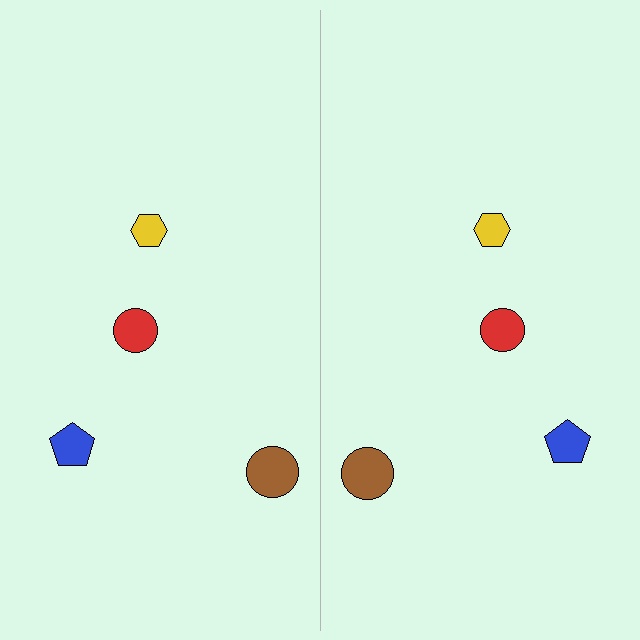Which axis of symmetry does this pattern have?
The pattern has a vertical axis of symmetry running through the center of the image.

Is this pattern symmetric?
Yes, this pattern has bilateral (reflection) symmetry.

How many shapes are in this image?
There are 8 shapes in this image.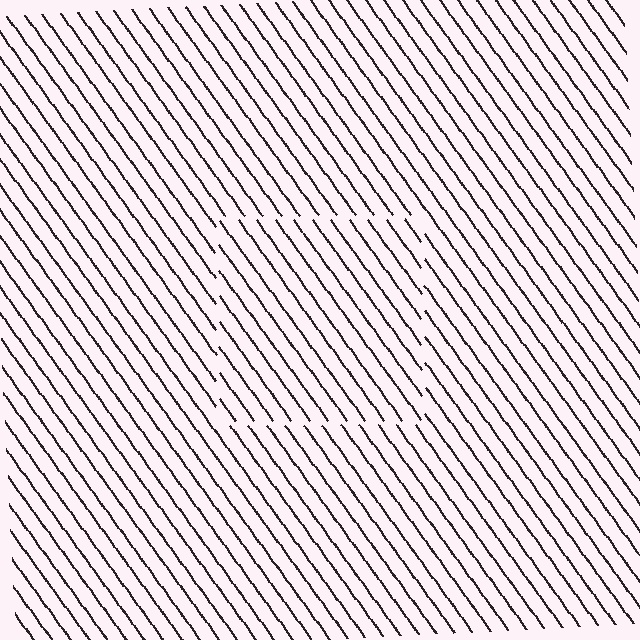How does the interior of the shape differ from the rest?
The interior of the shape contains the same grating, shifted by half a period — the contour is defined by the phase discontinuity where line-ends from the inner and outer gratings abut.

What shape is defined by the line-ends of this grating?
An illusory square. The interior of the shape contains the same grating, shifted by half a period — the contour is defined by the phase discontinuity where line-ends from the inner and outer gratings abut.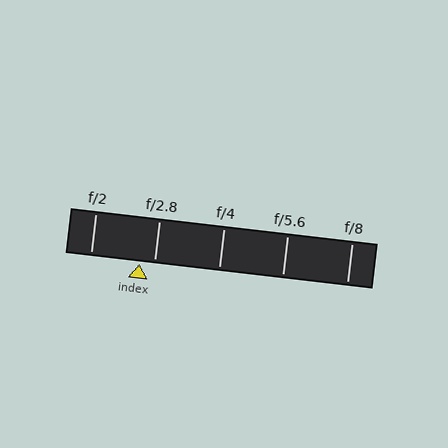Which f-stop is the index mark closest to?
The index mark is closest to f/2.8.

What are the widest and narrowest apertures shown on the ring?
The widest aperture shown is f/2 and the narrowest is f/8.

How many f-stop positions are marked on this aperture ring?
There are 5 f-stop positions marked.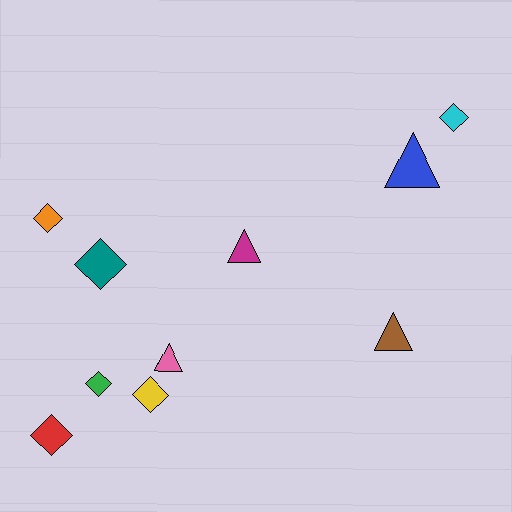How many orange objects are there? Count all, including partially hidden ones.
There is 1 orange object.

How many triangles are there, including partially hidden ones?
There are 4 triangles.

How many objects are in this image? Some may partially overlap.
There are 10 objects.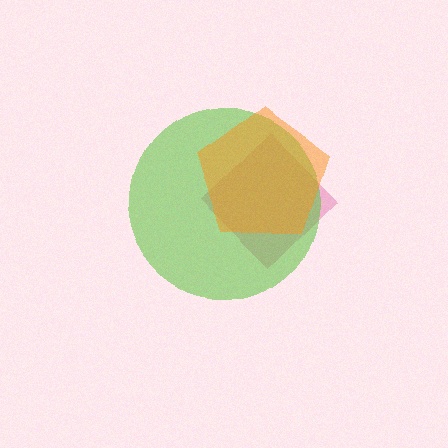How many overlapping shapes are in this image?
There are 3 overlapping shapes in the image.